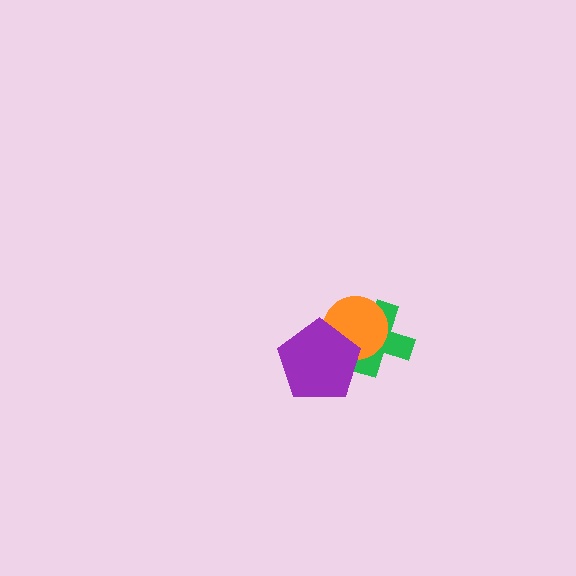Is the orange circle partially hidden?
Yes, it is partially covered by another shape.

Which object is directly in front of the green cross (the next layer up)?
The orange circle is directly in front of the green cross.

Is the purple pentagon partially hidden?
No, no other shape covers it.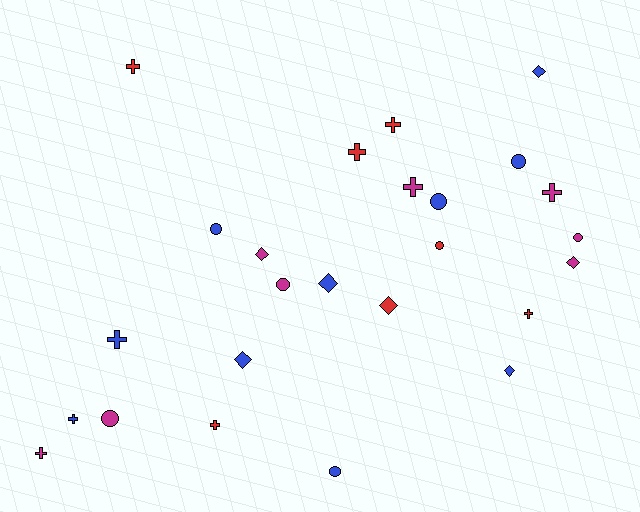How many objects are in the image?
There are 25 objects.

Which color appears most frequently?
Blue, with 10 objects.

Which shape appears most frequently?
Cross, with 10 objects.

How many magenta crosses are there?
There are 3 magenta crosses.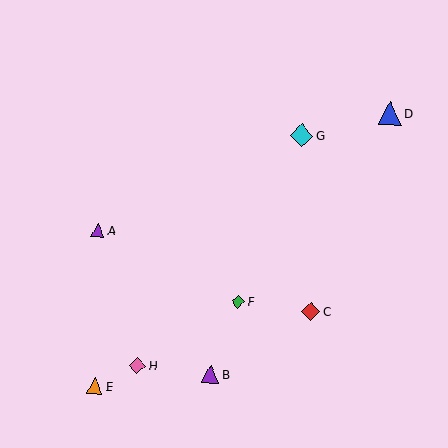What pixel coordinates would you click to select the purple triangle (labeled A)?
Click at (98, 230) to select the purple triangle A.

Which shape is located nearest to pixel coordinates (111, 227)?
The purple triangle (labeled A) at (98, 230) is nearest to that location.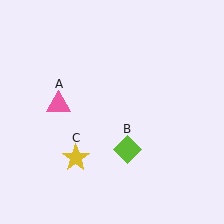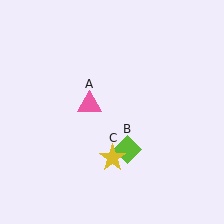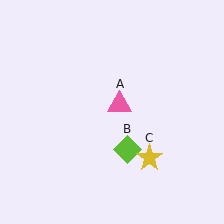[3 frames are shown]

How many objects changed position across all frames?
2 objects changed position: pink triangle (object A), yellow star (object C).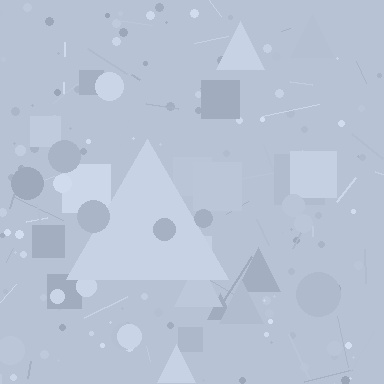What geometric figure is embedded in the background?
A triangle is embedded in the background.